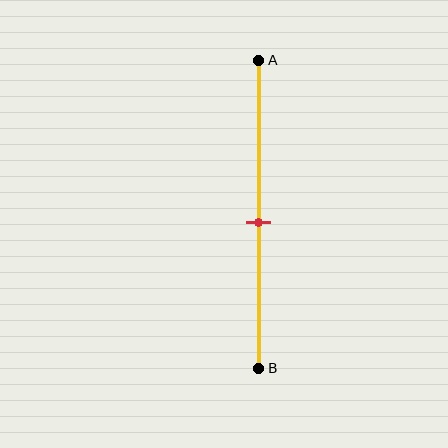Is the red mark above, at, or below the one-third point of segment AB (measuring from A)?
The red mark is below the one-third point of segment AB.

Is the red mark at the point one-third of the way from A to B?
No, the mark is at about 55% from A, not at the 33% one-third point.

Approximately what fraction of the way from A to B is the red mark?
The red mark is approximately 55% of the way from A to B.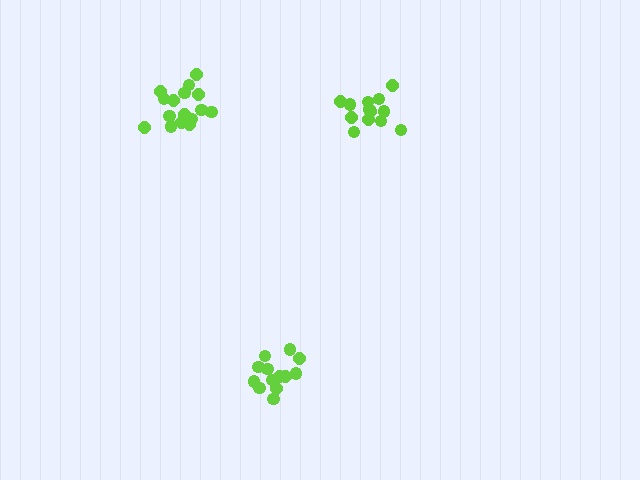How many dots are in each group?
Group 1: 13 dots, Group 2: 13 dots, Group 3: 17 dots (43 total).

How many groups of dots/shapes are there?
There are 3 groups.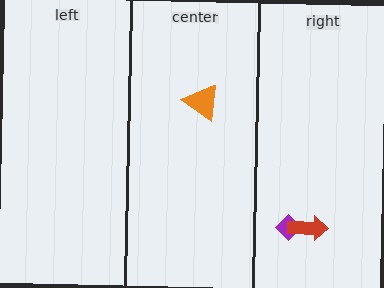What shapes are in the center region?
The orange triangle.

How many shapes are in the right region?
2.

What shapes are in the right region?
The purple diamond, the red arrow.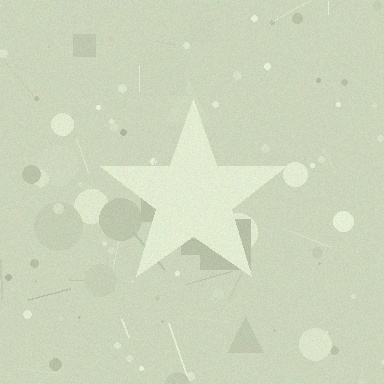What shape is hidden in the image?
A star is hidden in the image.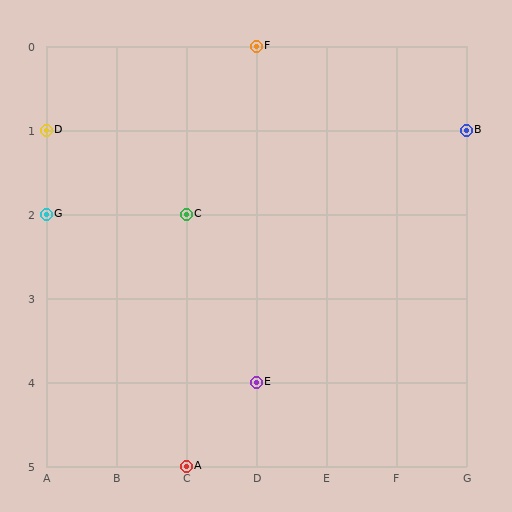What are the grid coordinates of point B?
Point B is at grid coordinates (G, 1).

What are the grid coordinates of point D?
Point D is at grid coordinates (A, 1).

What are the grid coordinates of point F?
Point F is at grid coordinates (D, 0).